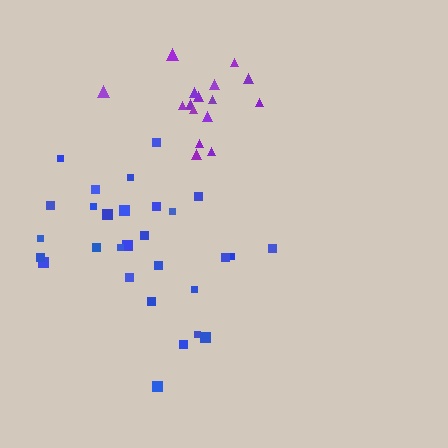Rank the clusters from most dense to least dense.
purple, blue.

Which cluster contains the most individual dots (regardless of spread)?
Blue (29).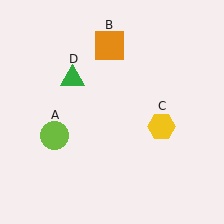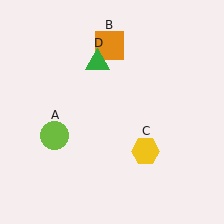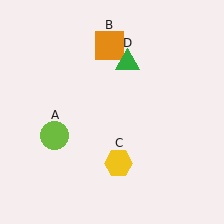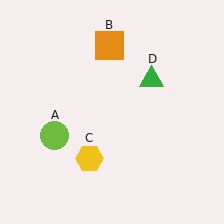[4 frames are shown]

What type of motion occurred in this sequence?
The yellow hexagon (object C), green triangle (object D) rotated clockwise around the center of the scene.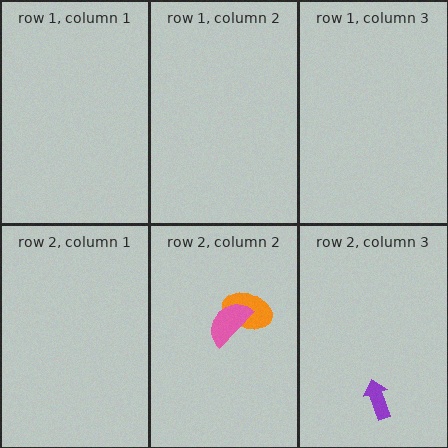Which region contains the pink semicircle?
The row 2, column 2 region.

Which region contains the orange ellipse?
The row 2, column 2 region.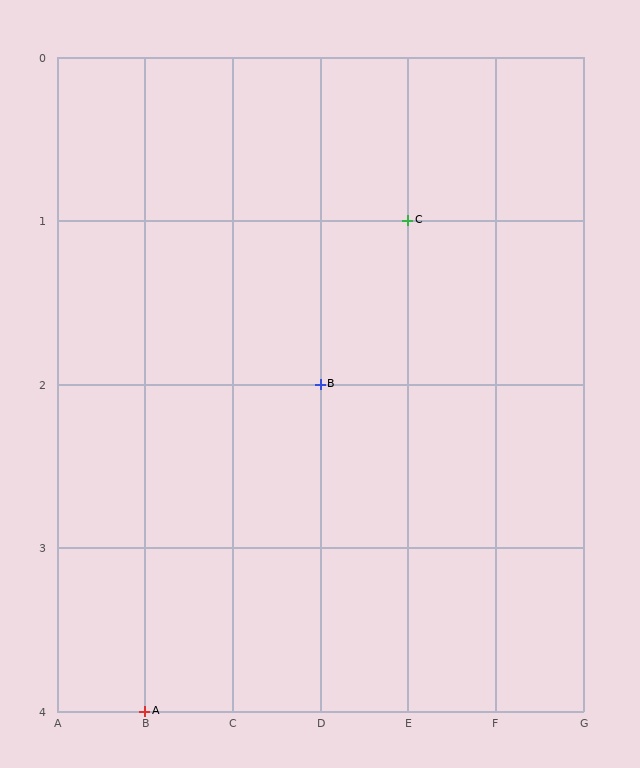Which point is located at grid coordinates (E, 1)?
Point C is at (E, 1).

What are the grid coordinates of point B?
Point B is at grid coordinates (D, 2).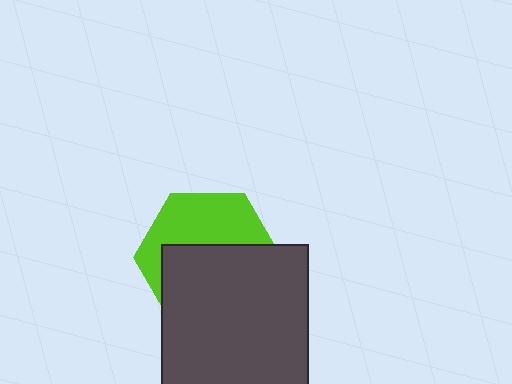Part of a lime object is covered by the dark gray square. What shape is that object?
It is a hexagon.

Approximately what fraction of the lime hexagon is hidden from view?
Roughly 56% of the lime hexagon is hidden behind the dark gray square.